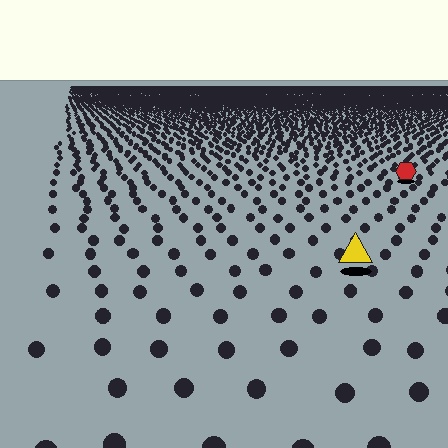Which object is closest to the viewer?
The yellow triangle is closest. The texture marks near it are larger and more spread out.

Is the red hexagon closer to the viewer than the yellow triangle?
No. The yellow triangle is closer — you can tell from the texture gradient: the ground texture is coarser near it.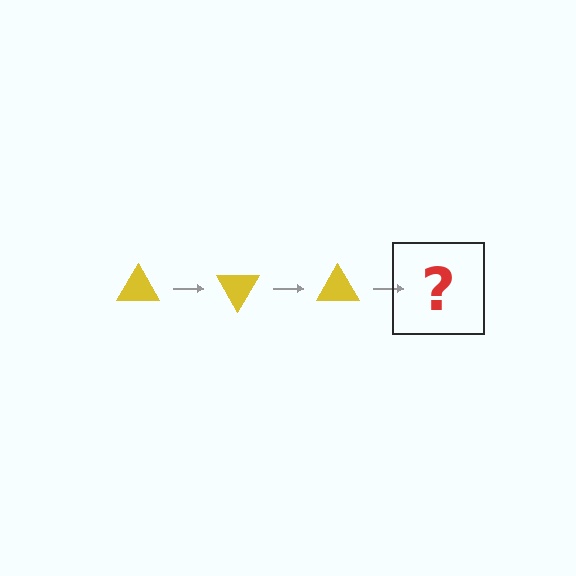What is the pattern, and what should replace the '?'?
The pattern is that the triangle rotates 60 degrees each step. The '?' should be a yellow triangle rotated 180 degrees.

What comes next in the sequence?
The next element should be a yellow triangle rotated 180 degrees.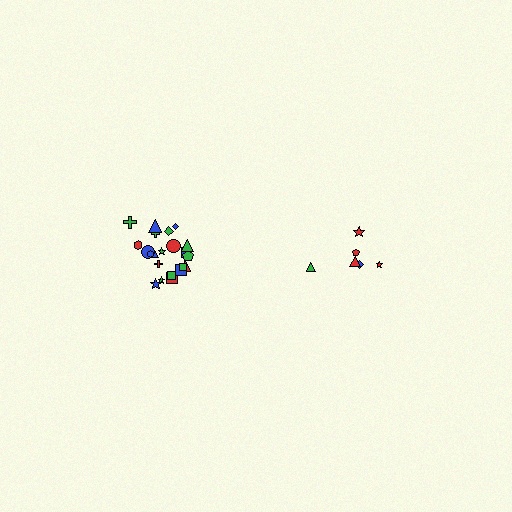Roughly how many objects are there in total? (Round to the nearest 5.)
Roughly 30 objects in total.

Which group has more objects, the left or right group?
The left group.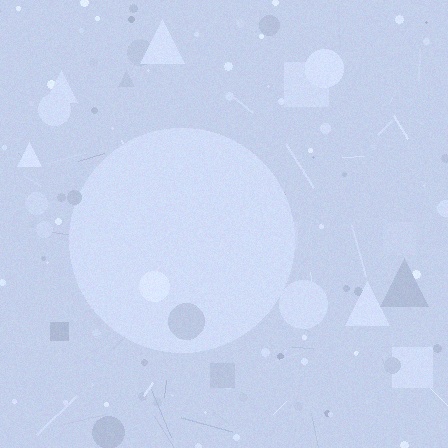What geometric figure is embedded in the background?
A circle is embedded in the background.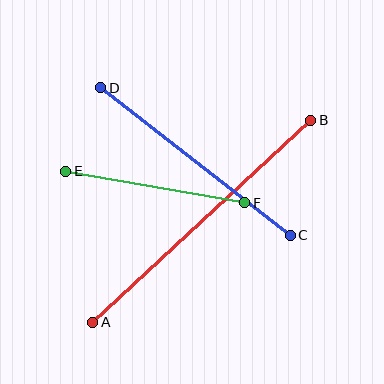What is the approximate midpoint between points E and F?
The midpoint is at approximately (155, 187) pixels.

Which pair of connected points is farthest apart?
Points A and B are farthest apart.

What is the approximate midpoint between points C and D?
The midpoint is at approximately (196, 161) pixels.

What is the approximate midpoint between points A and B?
The midpoint is at approximately (202, 221) pixels.